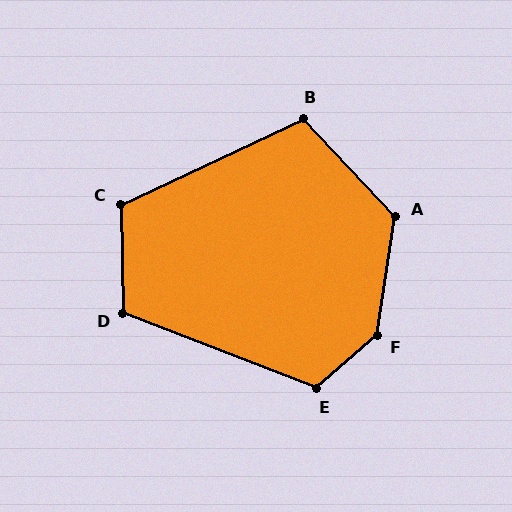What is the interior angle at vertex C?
Approximately 114 degrees (obtuse).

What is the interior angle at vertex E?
Approximately 118 degrees (obtuse).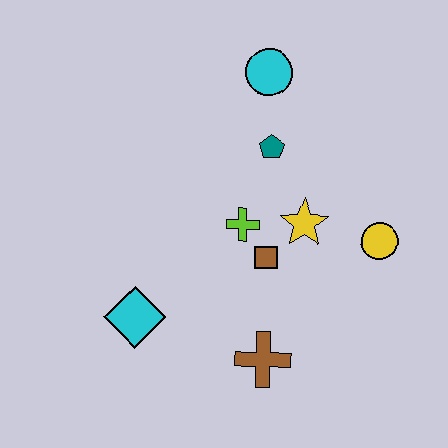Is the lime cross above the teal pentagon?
No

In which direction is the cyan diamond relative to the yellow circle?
The cyan diamond is to the left of the yellow circle.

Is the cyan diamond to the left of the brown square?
Yes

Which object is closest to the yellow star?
The brown square is closest to the yellow star.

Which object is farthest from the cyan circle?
The brown cross is farthest from the cyan circle.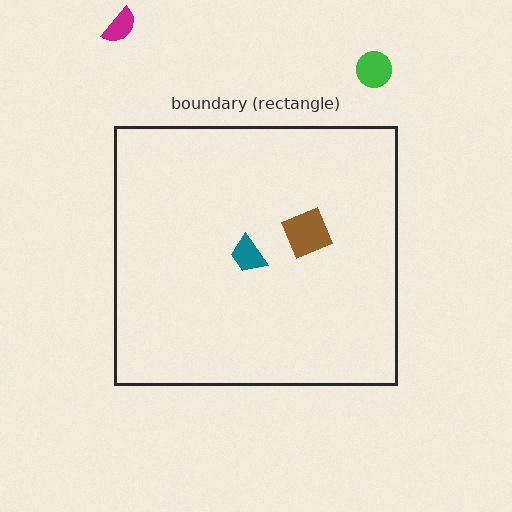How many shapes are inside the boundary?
2 inside, 2 outside.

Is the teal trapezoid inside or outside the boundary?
Inside.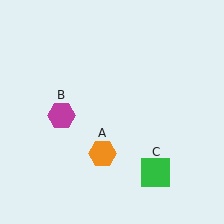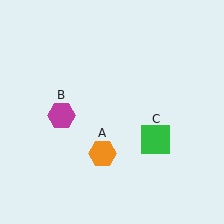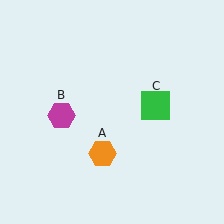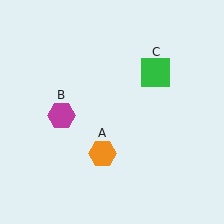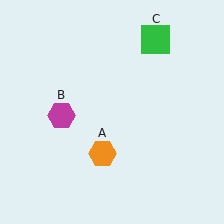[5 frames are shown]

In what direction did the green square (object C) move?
The green square (object C) moved up.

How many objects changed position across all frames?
1 object changed position: green square (object C).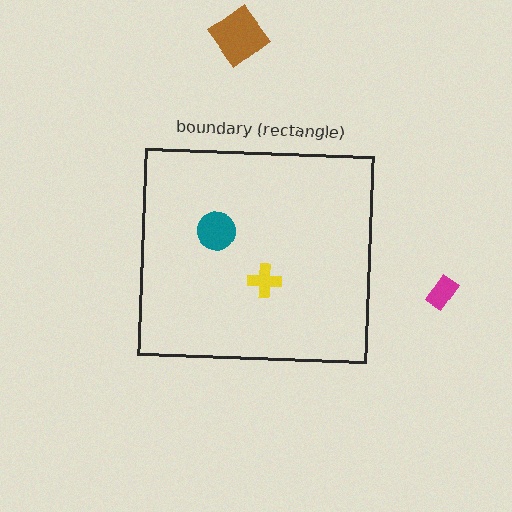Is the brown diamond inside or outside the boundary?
Outside.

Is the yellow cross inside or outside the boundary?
Inside.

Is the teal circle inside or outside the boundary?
Inside.